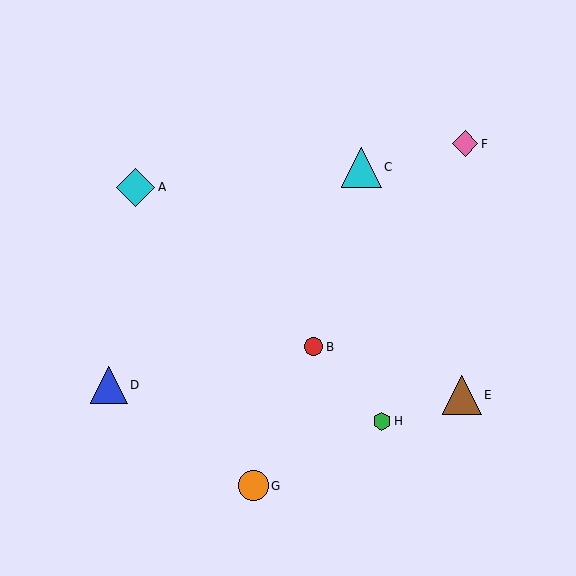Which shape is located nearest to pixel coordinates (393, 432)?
The green hexagon (labeled H) at (382, 421) is nearest to that location.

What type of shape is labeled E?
Shape E is a brown triangle.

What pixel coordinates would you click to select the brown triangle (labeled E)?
Click at (462, 395) to select the brown triangle E.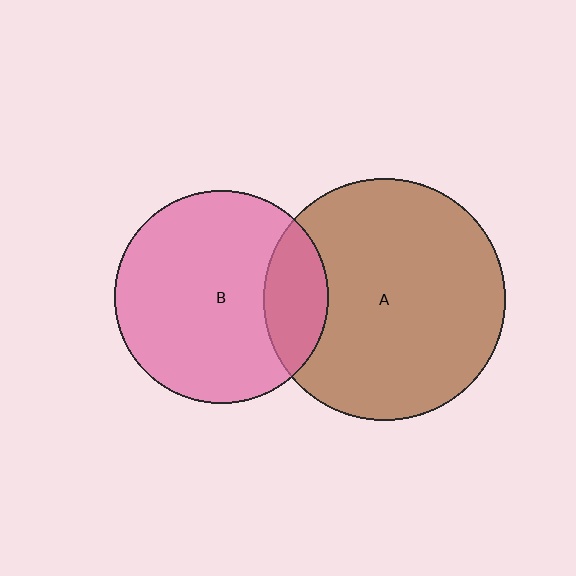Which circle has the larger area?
Circle A (brown).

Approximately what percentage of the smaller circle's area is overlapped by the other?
Approximately 20%.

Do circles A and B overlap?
Yes.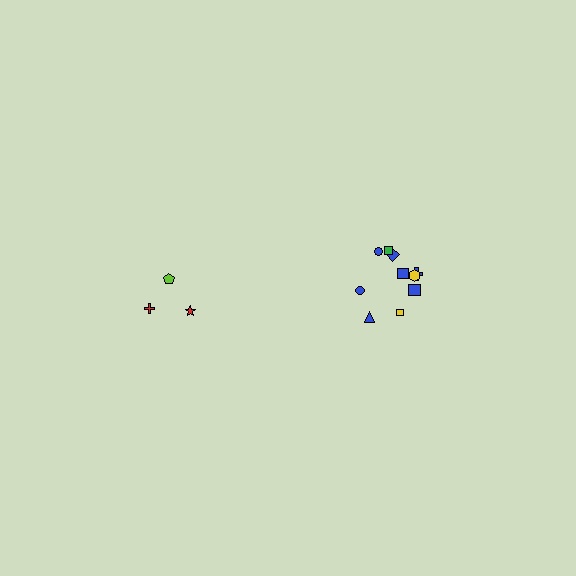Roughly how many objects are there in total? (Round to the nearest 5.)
Roughly 15 objects in total.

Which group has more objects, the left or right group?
The right group.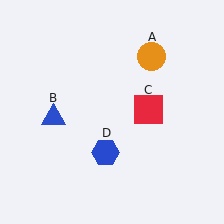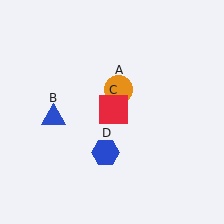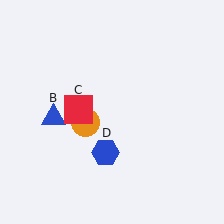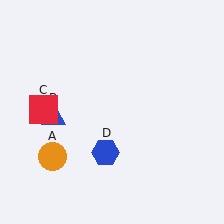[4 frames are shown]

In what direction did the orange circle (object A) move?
The orange circle (object A) moved down and to the left.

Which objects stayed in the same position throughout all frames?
Blue triangle (object B) and blue hexagon (object D) remained stationary.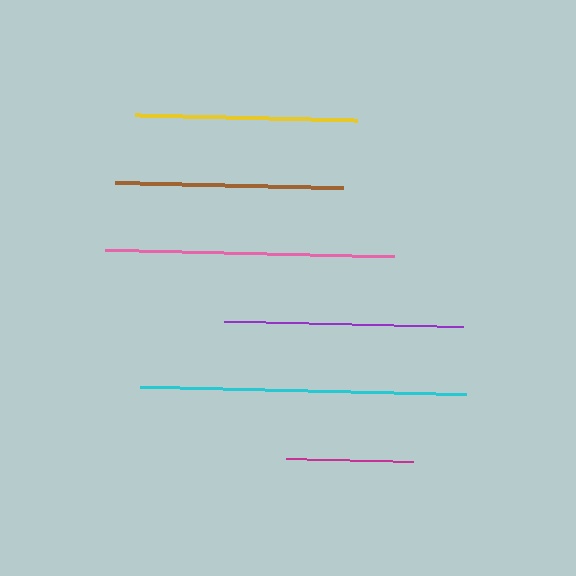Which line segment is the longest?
The cyan line is the longest at approximately 326 pixels.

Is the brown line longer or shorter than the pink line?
The pink line is longer than the brown line.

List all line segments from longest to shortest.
From longest to shortest: cyan, pink, purple, brown, yellow, magenta.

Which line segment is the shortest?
The magenta line is the shortest at approximately 127 pixels.